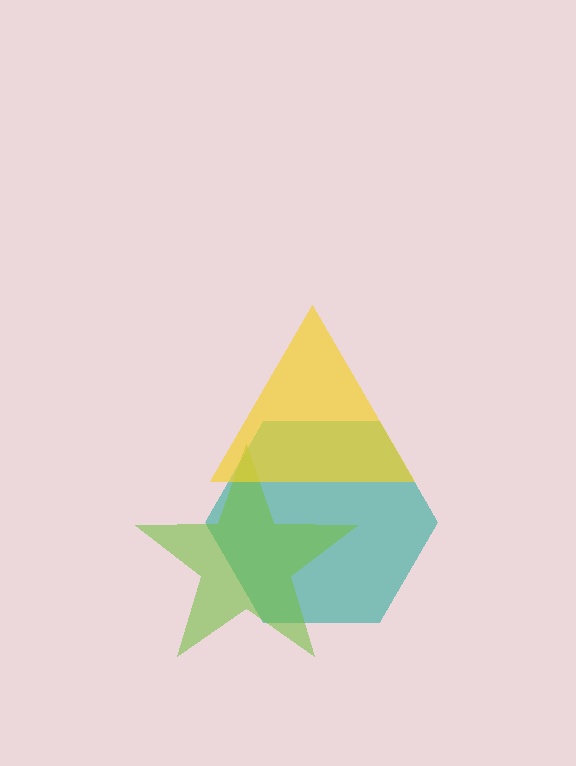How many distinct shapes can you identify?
There are 3 distinct shapes: a teal hexagon, a lime star, a yellow triangle.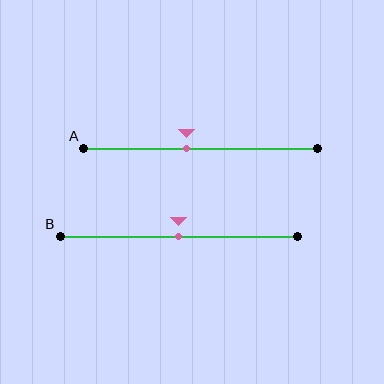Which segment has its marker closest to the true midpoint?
Segment B has its marker closest to the true midpoint.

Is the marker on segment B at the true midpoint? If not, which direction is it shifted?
Yes, the marker on segment B is at the true midpoint.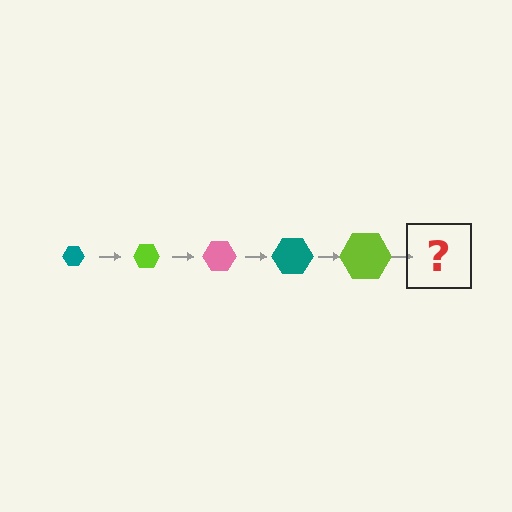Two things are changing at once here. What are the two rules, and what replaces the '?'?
The two rules are that the hexagon grows larger each step and the color cycles through teal, lime, and pink. The '?' should be a pink hexagon, larger than the previous one.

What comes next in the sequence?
The next element should be a pink hexagon, larger than the previous one.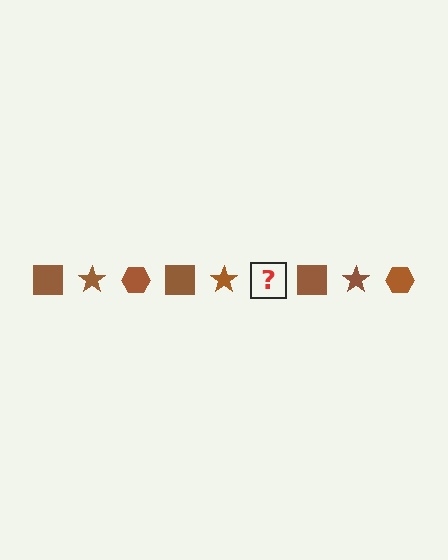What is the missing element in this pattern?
The missing element is a brown hexagon.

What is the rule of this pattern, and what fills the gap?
The rule is that the pattern cycles through square, star, hexagon shapes in brown. The gap should be filled with a brown hexagon.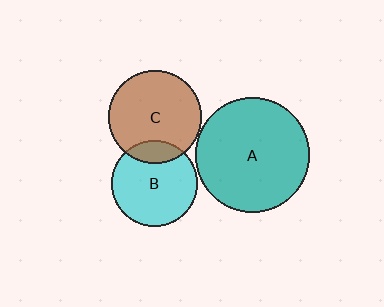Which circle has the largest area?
Circle A (teal).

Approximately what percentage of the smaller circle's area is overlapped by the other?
Approximately 15%.